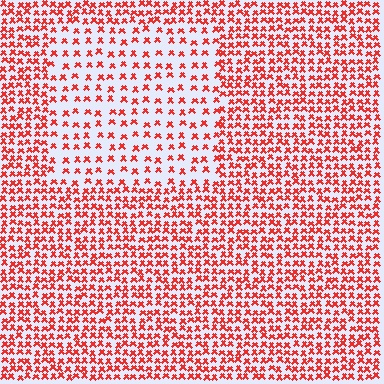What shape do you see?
I see a rectangle.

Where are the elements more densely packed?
The elements are more densely packed outside the rectangle boundary.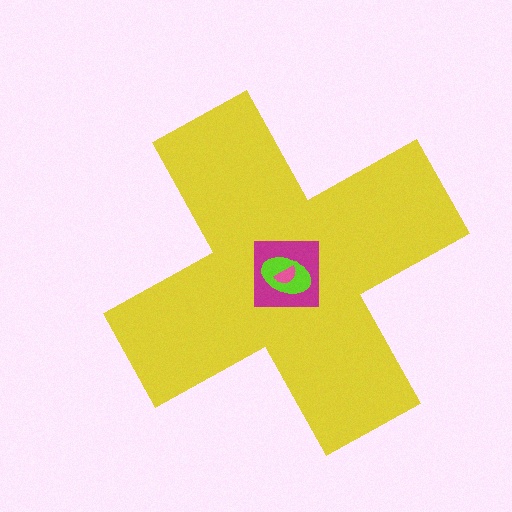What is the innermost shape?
The pink semicircle.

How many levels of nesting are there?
4.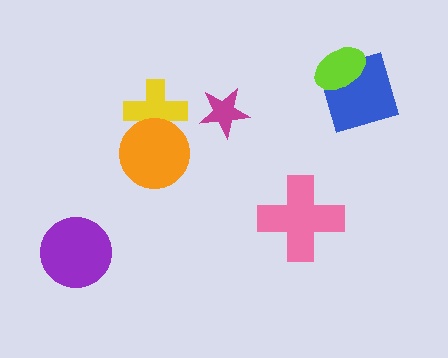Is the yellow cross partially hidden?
Yes, it is partially covered by another shape.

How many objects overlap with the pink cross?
0 objects overlap with the pink cross.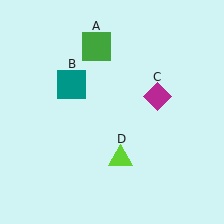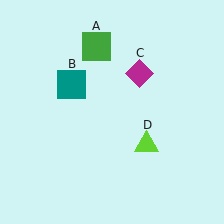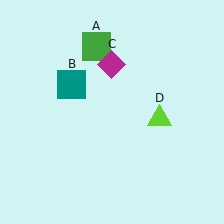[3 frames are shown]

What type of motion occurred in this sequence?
The magenta diamond (object C), lime triangle (object D) rotated counterclockwise around the center of the scene.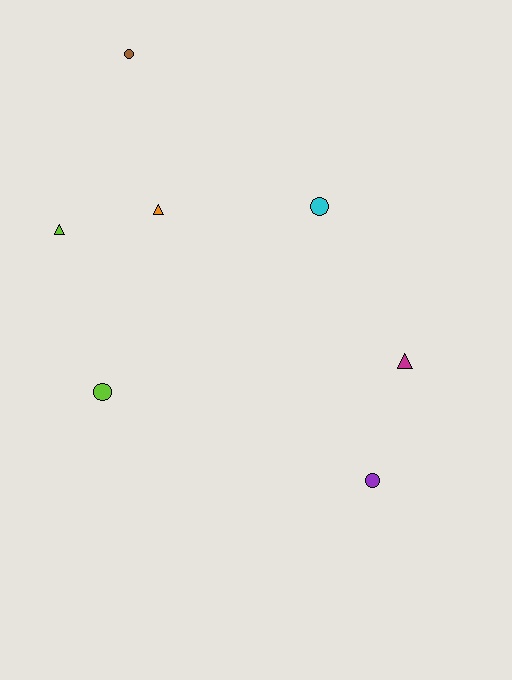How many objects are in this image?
There are 7 objects.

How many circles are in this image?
There are 4 circles.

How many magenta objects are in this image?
There is 1 magenta object.